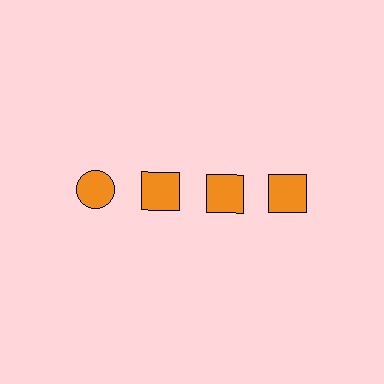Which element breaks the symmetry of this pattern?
The orange circle in the top row, leftmost column breaks the symmetry. All other shapes are orange squares.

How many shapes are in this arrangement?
There are 4 shapes arranged in a grid pattern.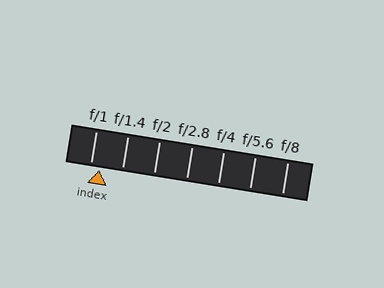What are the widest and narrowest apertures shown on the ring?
The widest aperture shown is f/1 and the narrowest is f/8.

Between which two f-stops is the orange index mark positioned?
The index mark is between f/1 and f/1.4.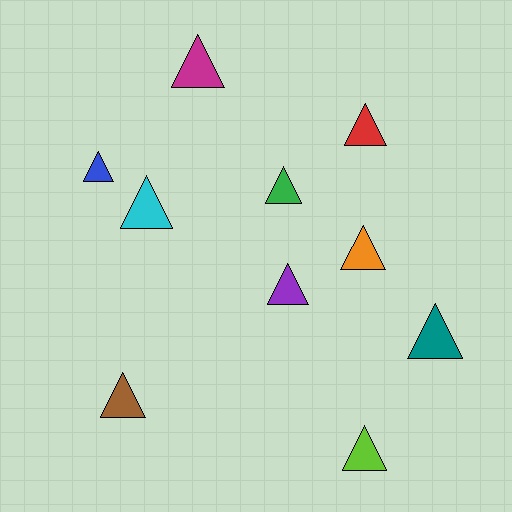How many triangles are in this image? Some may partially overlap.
There are 10 triangles.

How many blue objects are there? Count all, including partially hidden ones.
There is 1 blue object.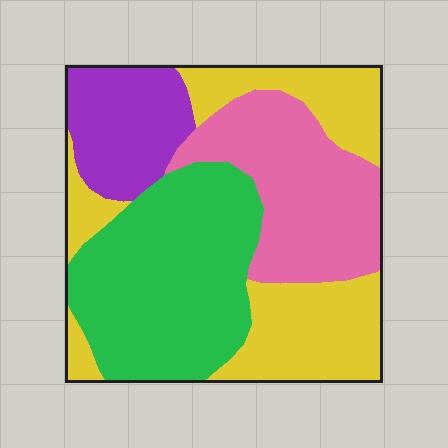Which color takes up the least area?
Purple, at roughly 15%.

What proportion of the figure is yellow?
Yellow covers around 30% of the figure.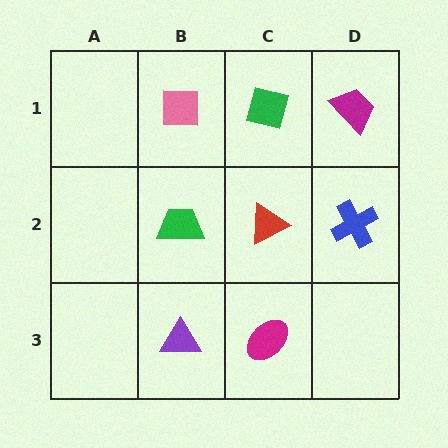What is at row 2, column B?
A green trapezoid.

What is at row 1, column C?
A green square.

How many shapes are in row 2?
3 shapes.